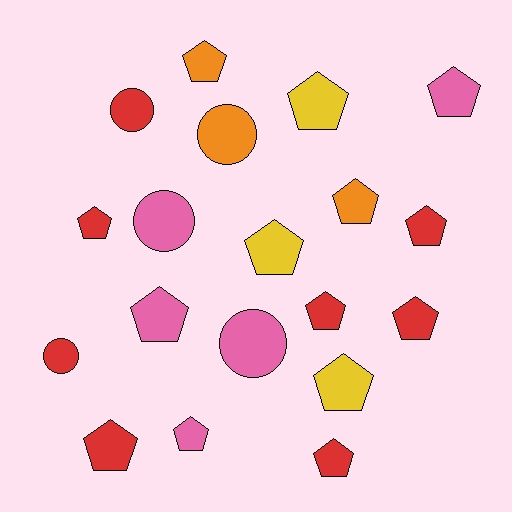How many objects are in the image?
There are 19 objects.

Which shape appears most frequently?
Pentagon, with 14 objects.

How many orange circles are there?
There is 1 orange circle.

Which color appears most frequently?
Red, with 8 objects.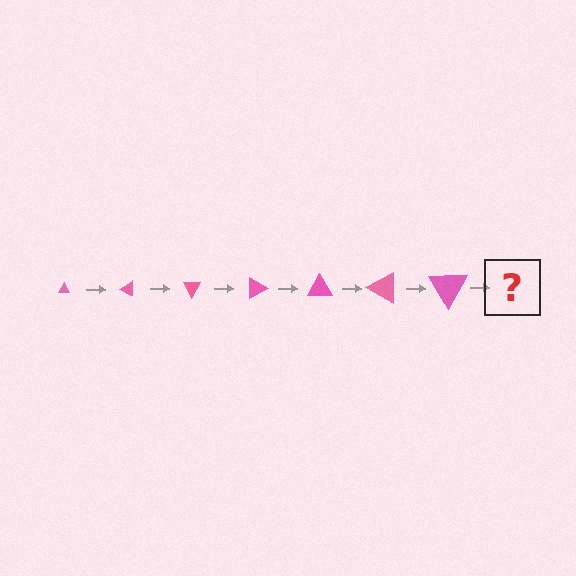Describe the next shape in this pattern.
It should be a triangle, larger than the previous one and rotated 210 degrees from the start.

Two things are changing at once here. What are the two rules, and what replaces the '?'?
The two rules are that the triangle grows larger each step and it rotates 30 degrees each step. The '?' should be a triangle, larger than the previous one and rotated 210 degrees from the start.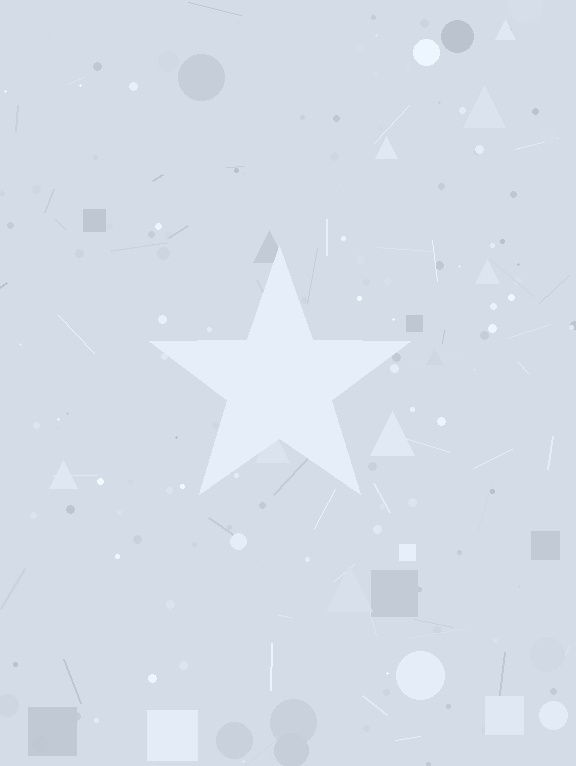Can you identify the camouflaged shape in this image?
The camouflaged shape is a star.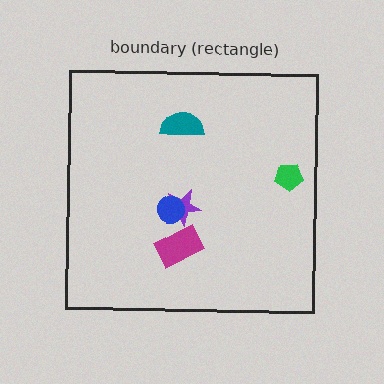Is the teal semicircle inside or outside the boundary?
Inside.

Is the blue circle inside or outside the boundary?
Inside.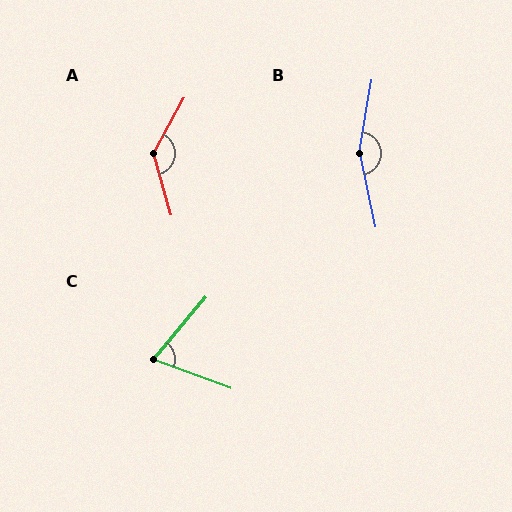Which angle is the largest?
B, at approximately 158 degrees.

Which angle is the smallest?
C, at approximately 70 degrees.